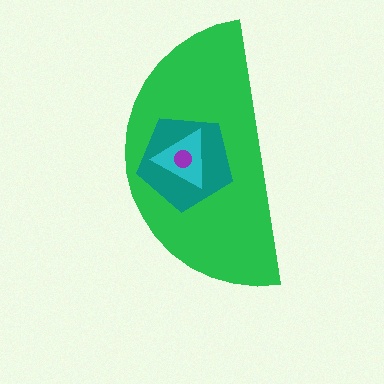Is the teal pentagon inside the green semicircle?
Yes.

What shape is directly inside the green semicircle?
The teal pentagon.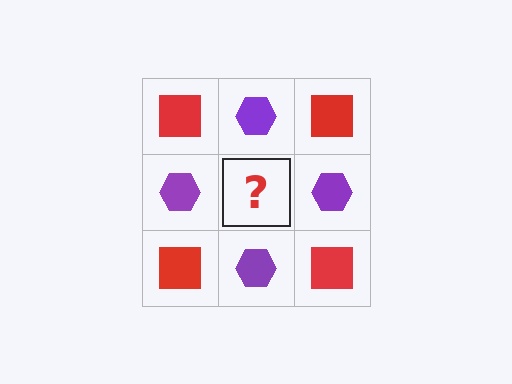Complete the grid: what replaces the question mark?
The question mark should be replaced with a red square.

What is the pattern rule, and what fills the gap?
The rule is that it alternates red square and purple hexagon in a checkerboard pattern. The gap should be filled with a red square.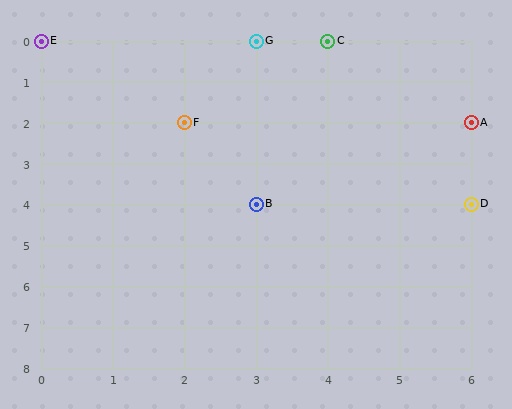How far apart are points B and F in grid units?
Points B and F are 1 column and 2 rows apart (about 2.2 grid units diagonally).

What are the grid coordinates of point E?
Point E is at grid coordinates (0, 0).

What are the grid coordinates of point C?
Point C is at grid coordinates (4, 0).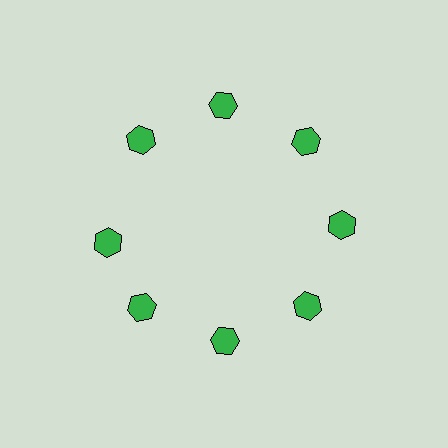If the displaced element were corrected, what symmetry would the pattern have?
It would have 8-fold rotational symmetry — the pattern would map onto itself every 45 degrees.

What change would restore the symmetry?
The symmetry would be restored by rotating it back into even spacing with its neighbors so that all 8 hexagons sit at equal angles and equal distance from the center.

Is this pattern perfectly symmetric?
No. The 8 green hexagons are arranged in a ring, but one element near the 9 o'clock position is rotated out of alignment along the ring, breaking the 8-fold rotational symmetry.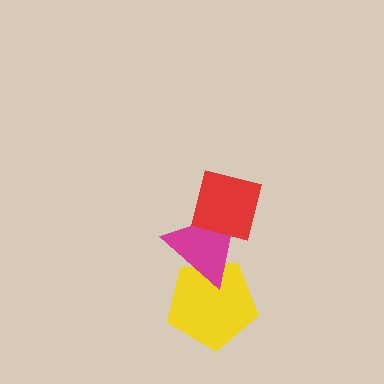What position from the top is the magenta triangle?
The magenta triangle is 2nd from the top.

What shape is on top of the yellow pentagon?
The magenta triangle is on top of the yellow pentagon.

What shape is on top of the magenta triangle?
The red square is on top of the magenta triangle.